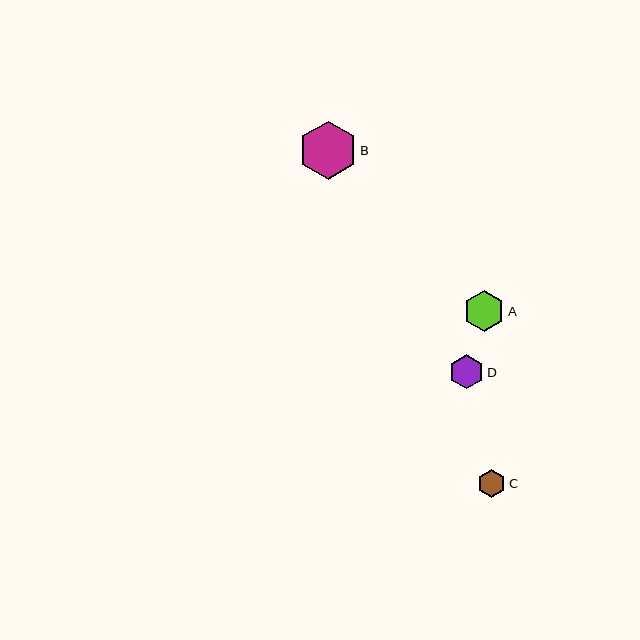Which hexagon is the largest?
Hexagon B is the largest with a size of approximately 58 pixels.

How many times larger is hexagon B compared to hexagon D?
Hexagon B is approximately 1.7 times the size of hexagon D.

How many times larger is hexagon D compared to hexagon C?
Hexagon D is approximately 1.2 times the size of hexagon C.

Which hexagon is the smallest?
Hexagon C is the smallest with a size of approximately 28 pixels.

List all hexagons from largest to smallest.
From largest to smallest: B, A, D, C.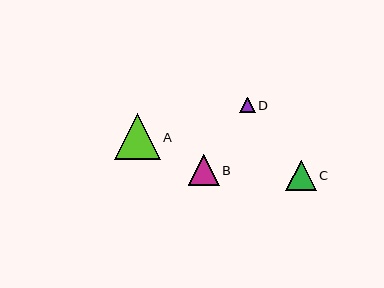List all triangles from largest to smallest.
From largest to smallest: A, B, C, D.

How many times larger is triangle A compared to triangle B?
Triangle A is approximately 1.5 times the size of triangle B.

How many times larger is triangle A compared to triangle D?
Triangle A is approximately 3.0 times the size of triangle D.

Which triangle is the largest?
Triangle A is the largest with a size of approximately 46 pixels.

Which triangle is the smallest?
Triangle D is the smallest with a size of approximately 15 pixels.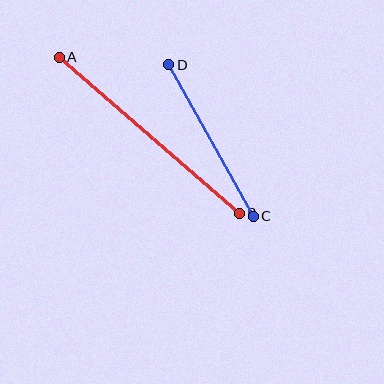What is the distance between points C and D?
The distance is approximately 174 pixels.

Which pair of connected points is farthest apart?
Points A and B are farthest apart.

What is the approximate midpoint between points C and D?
The midpoint is at approximately (211, 140) pixels.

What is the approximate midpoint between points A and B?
The midpoint is at approximately (149, 135) pixels.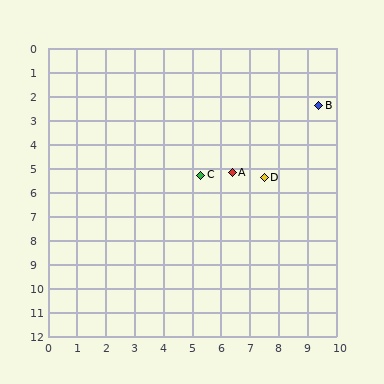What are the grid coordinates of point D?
Point D is at approximately (7.5, 5.4).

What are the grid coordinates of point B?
Point B is at approximately (9.4, 2.4).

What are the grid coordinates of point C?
Point C is at approximately (5.3, 5.3).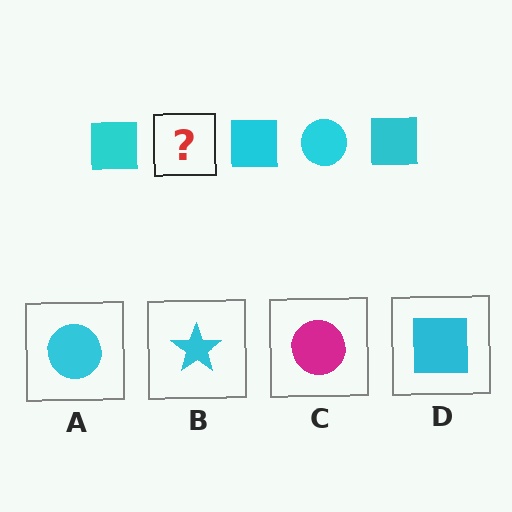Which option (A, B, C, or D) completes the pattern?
A.